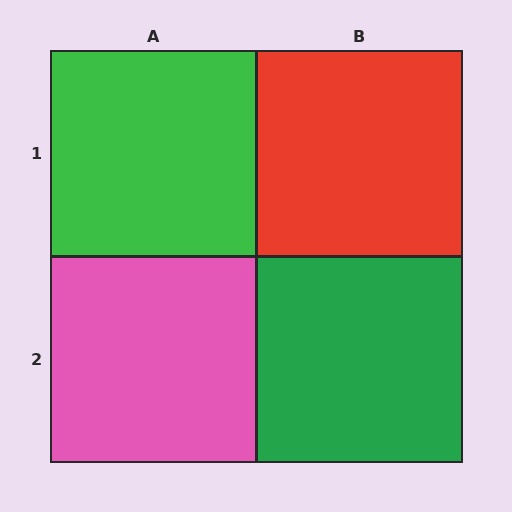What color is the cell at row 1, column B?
Red.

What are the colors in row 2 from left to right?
Pink, green.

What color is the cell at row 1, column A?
Green.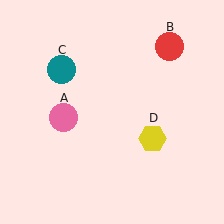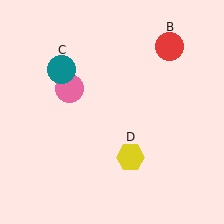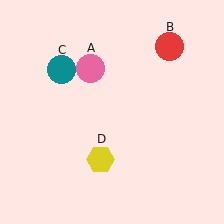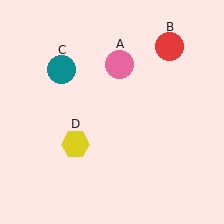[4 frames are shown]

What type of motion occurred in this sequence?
The pink circle (object A), yellow hexagon (object D) rotated clockwise around the center of the scene.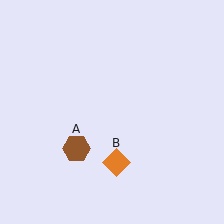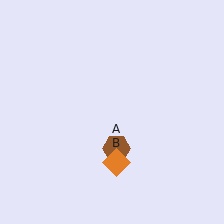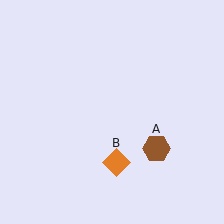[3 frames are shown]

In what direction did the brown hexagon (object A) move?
The brown hexagon (object A) moved right.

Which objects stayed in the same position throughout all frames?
Orange diamond (object B) remained stationary.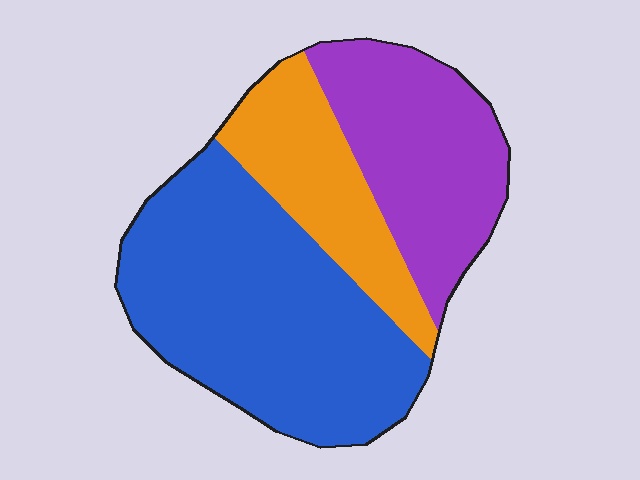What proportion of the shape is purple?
Purple covers roughly 30% of the shape.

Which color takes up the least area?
Orange, at roughly 20%.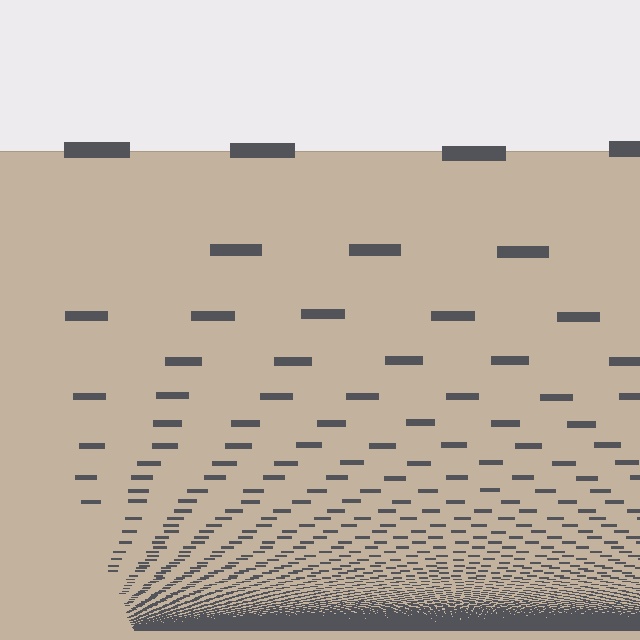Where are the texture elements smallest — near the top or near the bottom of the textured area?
Near the bottom.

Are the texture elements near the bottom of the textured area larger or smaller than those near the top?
Smaller. The gradient is inverted — elements near the bottom are smaller and denser.